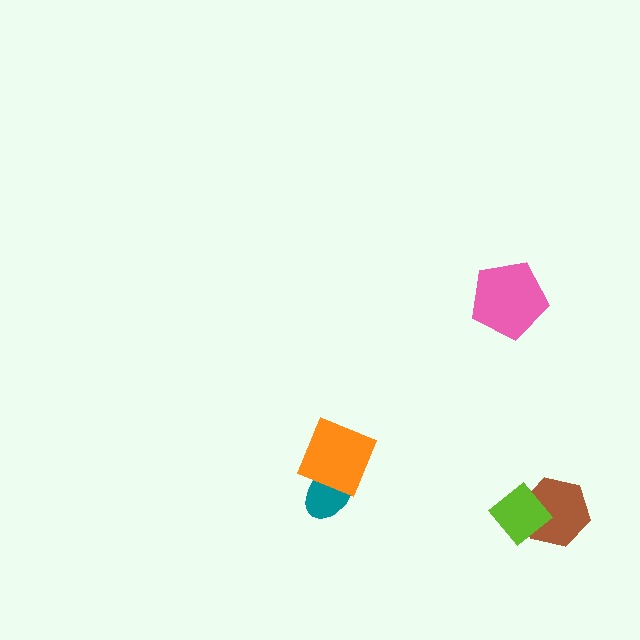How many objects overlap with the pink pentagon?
0 objects overlap with the pink pentagon.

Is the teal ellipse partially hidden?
Yes, it is partially covered by another shape.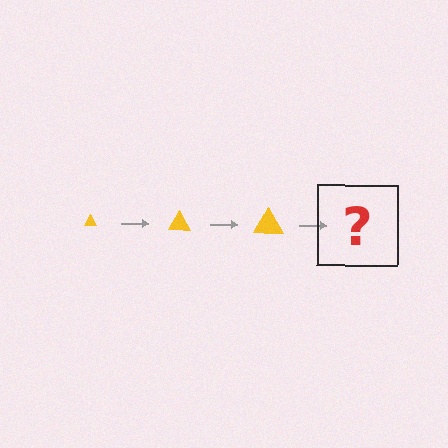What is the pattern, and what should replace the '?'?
The pattern is that the triangle gets progressively larger each step. The '?' should be a yellow triangle, larger than the previous one.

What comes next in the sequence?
The next element should be a yellow triangle, larger than the previous one.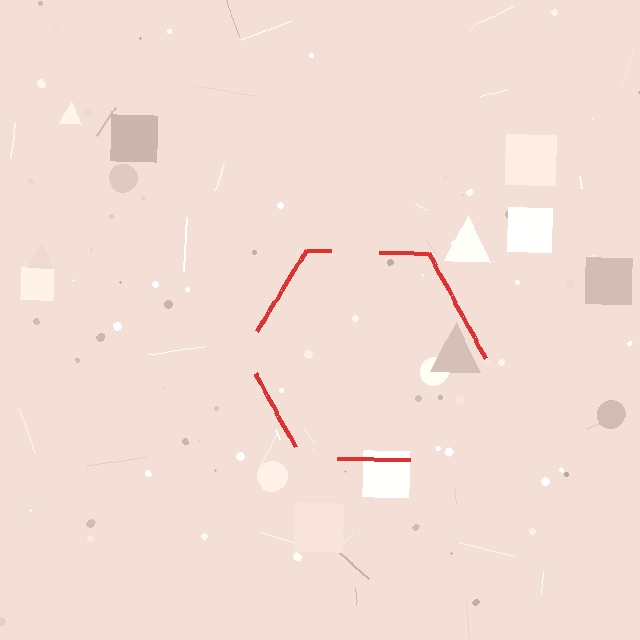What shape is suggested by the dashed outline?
The dashed outline suggests a hexagon.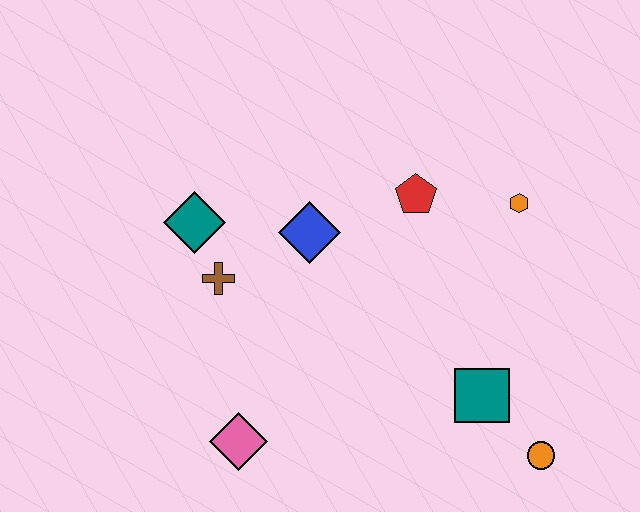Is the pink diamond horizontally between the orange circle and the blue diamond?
No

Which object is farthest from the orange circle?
The teal diamond is farthest from the orange circle.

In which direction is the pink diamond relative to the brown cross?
The pink diamond is below the brown cross.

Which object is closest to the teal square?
The orange circle is closest to the teal square.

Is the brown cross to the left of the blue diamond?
Yes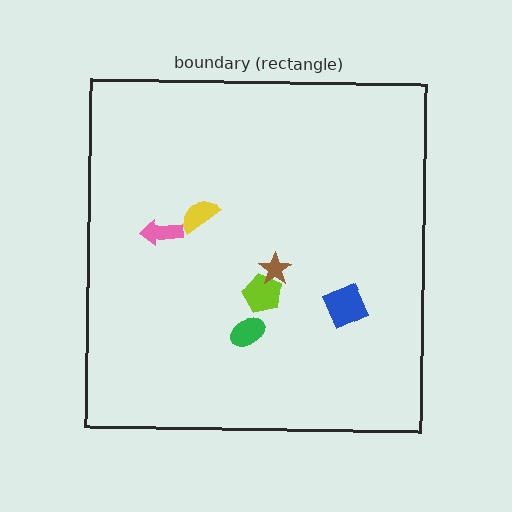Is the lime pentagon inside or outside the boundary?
Inside.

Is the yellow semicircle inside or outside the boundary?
Inside.